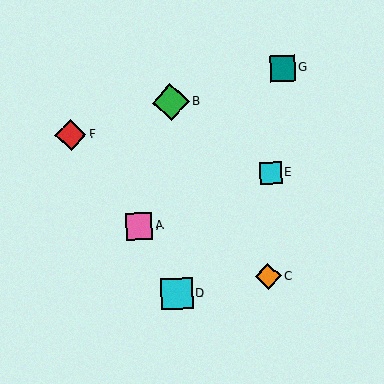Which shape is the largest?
The green diamond (labeled B) is the largest.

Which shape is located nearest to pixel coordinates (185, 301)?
The cyan square (labeled D) at (177, 294) is nearest to that location.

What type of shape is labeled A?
Shape A is a pink square.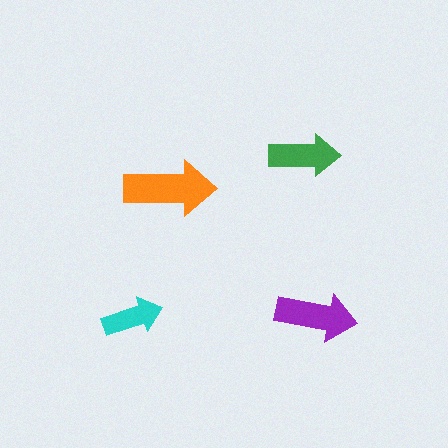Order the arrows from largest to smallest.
the orange one, the purple one, the green one, the cyan one.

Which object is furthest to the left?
The cyan arrow is leftmost.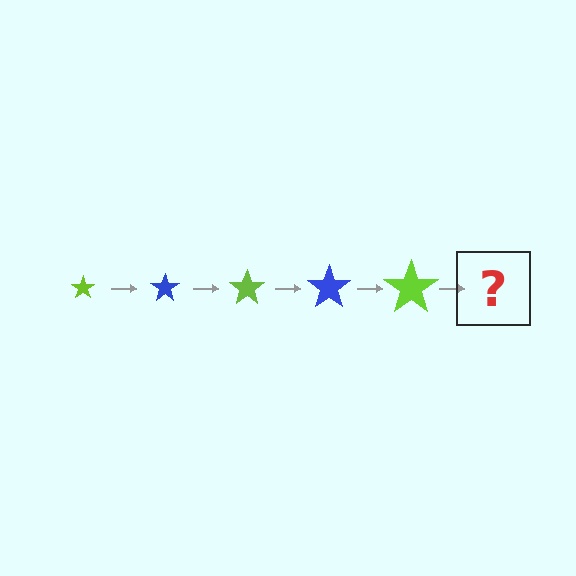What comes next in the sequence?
The next element should be a blue star, larger than the previous one.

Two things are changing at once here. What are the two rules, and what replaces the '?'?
The two rules are that the star grows larger each step and the color cycles through lime and blue. The '?' should be a blue star, larger than the previous one.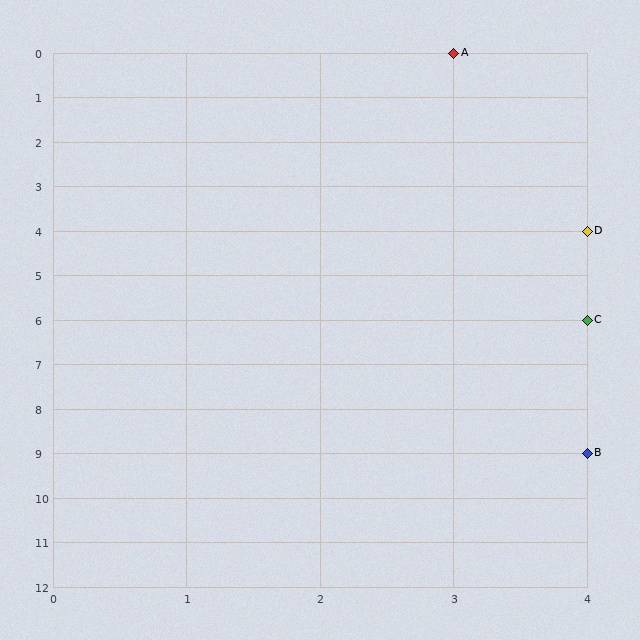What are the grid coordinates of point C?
Point C is at grid coordinates (4, 6).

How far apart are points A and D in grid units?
Points A and D are 1 column and 4 rows apart (about 4.1 grid units diagonally).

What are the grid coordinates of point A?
Point A is at grid coordinates (3, 0).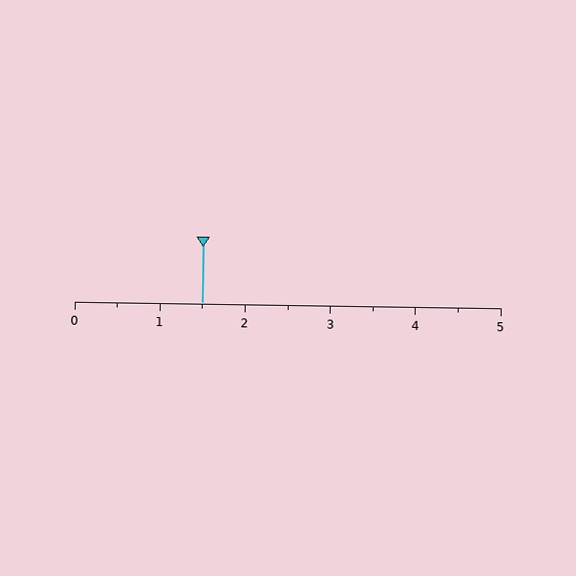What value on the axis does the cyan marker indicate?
The marker indicates approximately 1.5.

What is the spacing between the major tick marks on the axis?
The major ticks are spaced 1 apart.